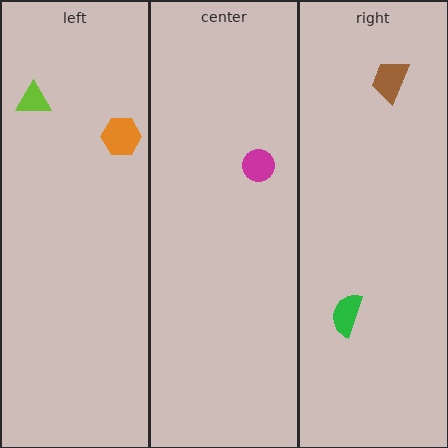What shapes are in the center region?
The magenta circle.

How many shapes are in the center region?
1.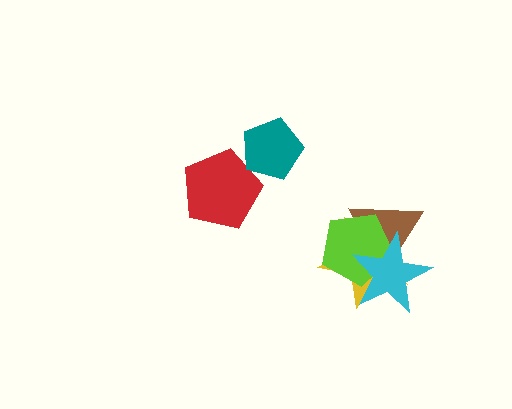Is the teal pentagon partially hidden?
No, no other shape covers it.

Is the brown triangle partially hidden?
Yes, it is partially covered by another shape.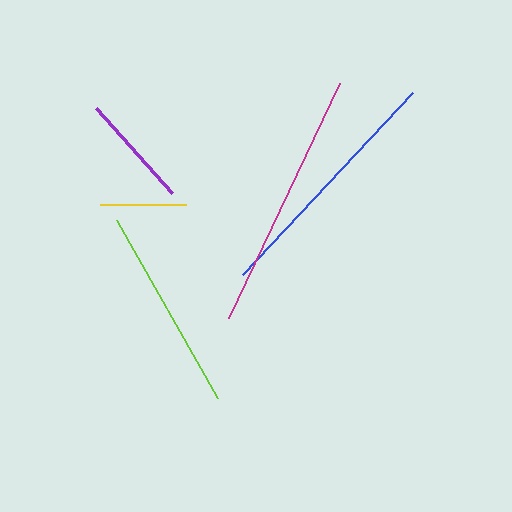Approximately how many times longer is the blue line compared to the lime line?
The blue line is approximately 1.2 times the length of the lime line.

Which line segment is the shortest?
The yellow line is the shortest at approximately 86 pixels.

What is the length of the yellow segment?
The yellow segment is approximately 86 pixels long.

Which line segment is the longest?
The magenta line is the longest at approximately 259 pixels.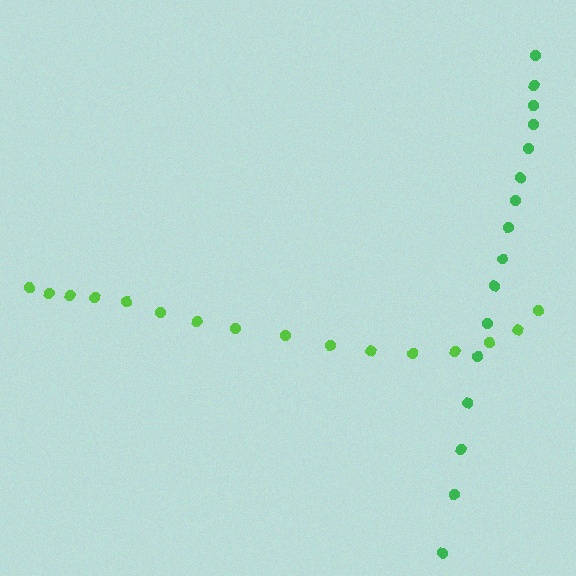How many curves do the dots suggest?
There are 2 distinct paths.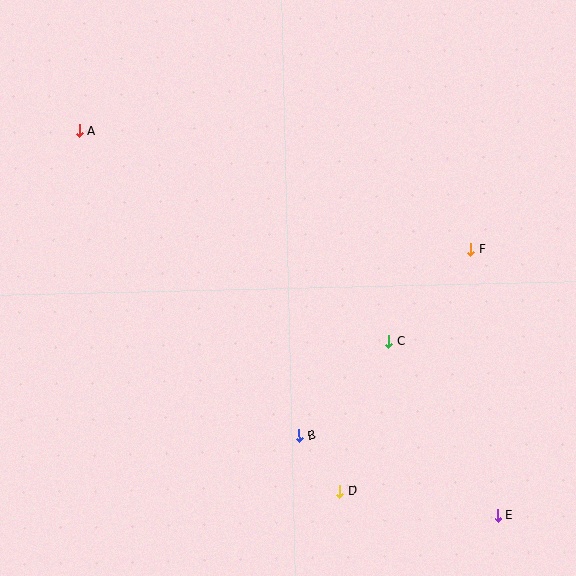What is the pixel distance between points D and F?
The distance between D and F is 275 pixels.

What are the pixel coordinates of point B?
Point B is at (299, 435).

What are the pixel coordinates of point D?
Point D is at (340, 491).